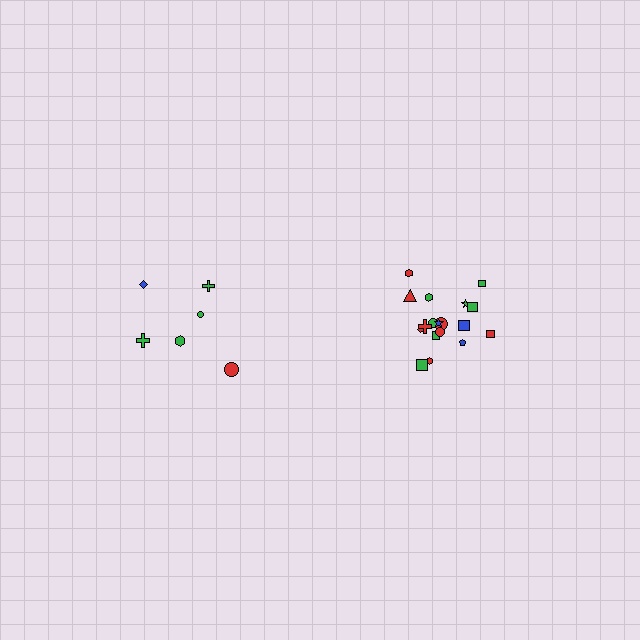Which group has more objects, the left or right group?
The right group.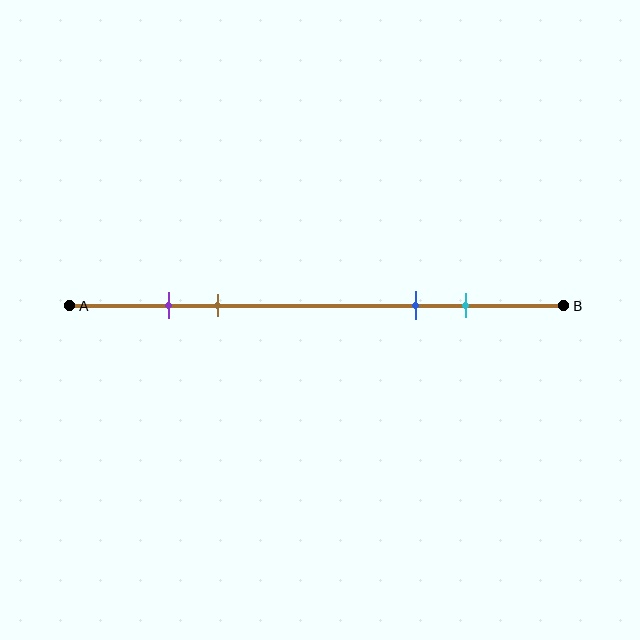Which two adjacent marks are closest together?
The purple and brown marks are the closest adjacent pair.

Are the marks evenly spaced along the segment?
No, the marks are not evenly spaced.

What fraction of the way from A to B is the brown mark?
The brown mark is approximately 30% (0.3) of the way from A to B.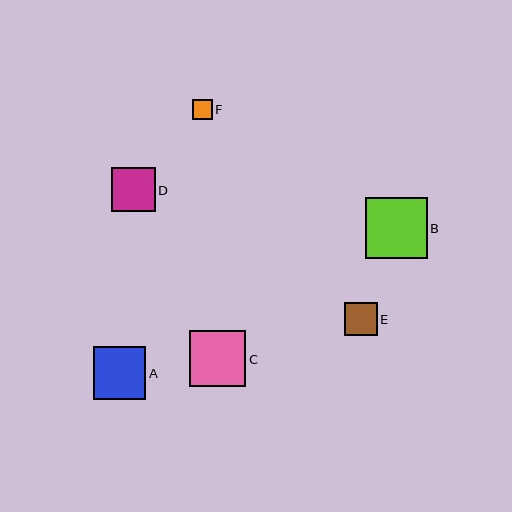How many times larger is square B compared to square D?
Square B is approximately 1.4 times the size of square D.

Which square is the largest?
Square B is the largest with a size of approximately 61 pixels.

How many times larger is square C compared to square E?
Square C is approximately 1.7 times the size of square E.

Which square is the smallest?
Square F is the smallest with a size of approximately 20 pixels.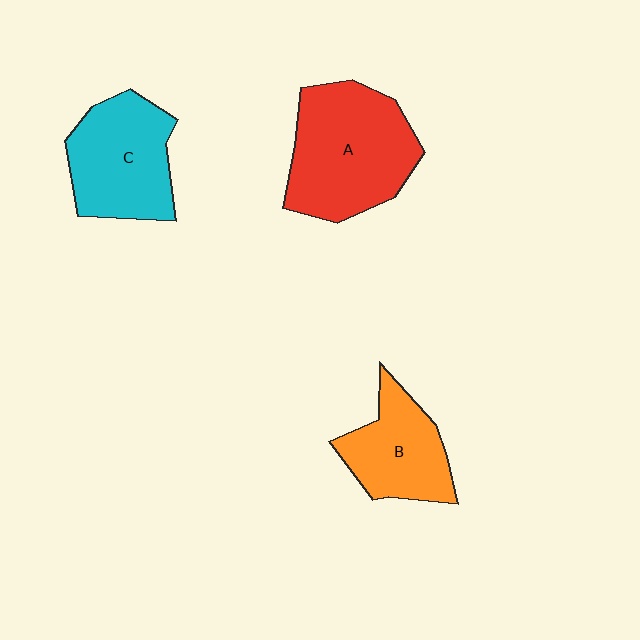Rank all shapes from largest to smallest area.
From largest to smallest: A (red), C (cyan), B (orange).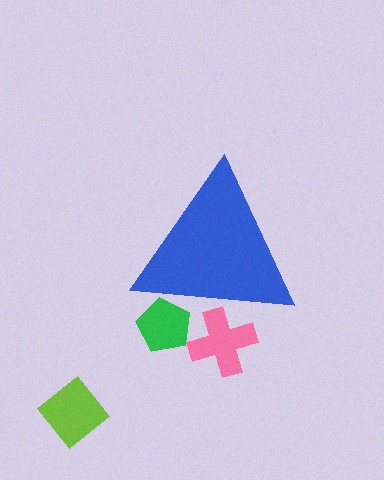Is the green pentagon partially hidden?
Yes, the green pentagon is partially hidden behind the blue triangle.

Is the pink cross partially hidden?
Yes, the pink cross is partially hidden behind the blue triangle.